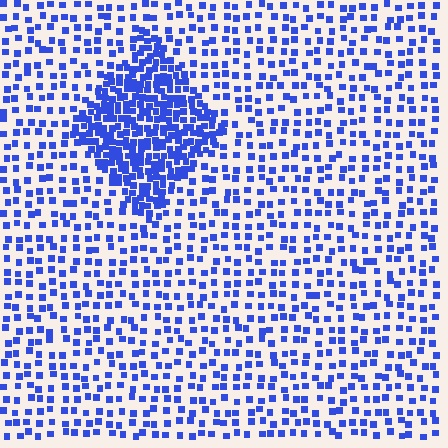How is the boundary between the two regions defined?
The boundary is defined by a change in element density (approximately 2.6x ratio). All elements are the same color, size, and shape.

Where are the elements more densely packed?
The elements are more densely packed inside the diamond boundary.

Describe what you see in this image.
The image contains small blue elements arranged at two different densities. A diamond-shaped region is visible where the elements are more densely packed than the surrounding area.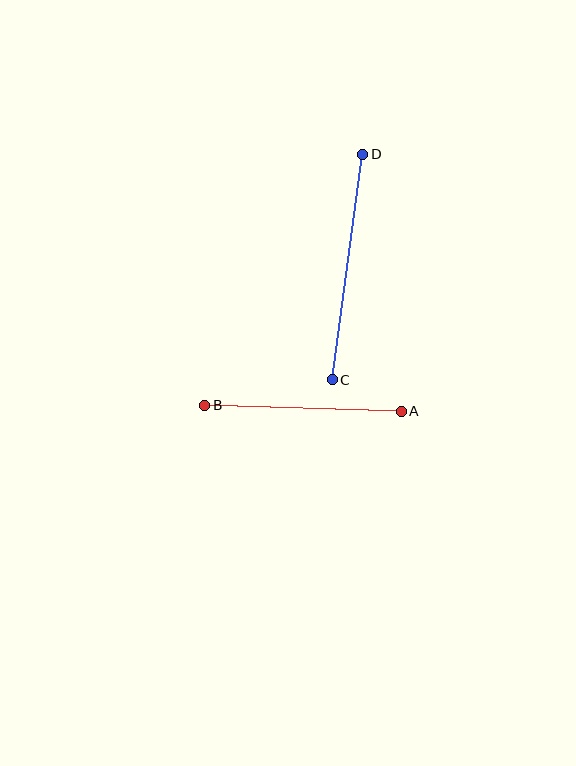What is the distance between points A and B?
The distance is approximately 197 pixels.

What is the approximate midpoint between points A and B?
The midpoint is at approximately (303, 408) pixels.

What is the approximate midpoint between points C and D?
The midpoint is at approximately (348, 267) pixels.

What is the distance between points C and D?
The distance is approximately 227 pixels.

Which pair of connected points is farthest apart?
Points C and D are farthest apart.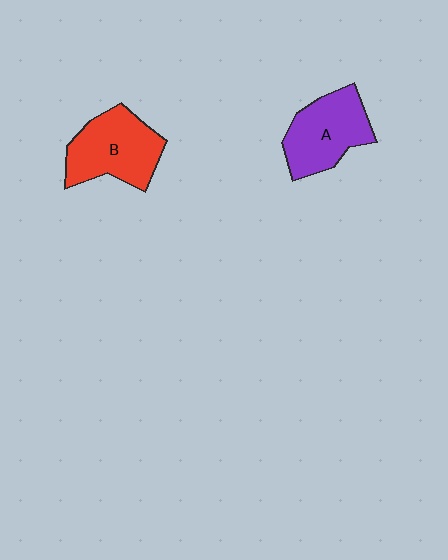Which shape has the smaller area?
Shape A (purple).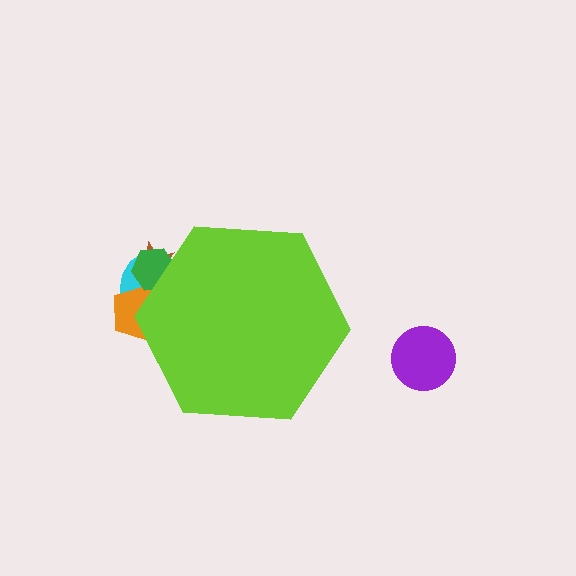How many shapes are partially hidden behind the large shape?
4 shapes are partially hidden.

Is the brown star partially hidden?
Yes, the brown star is partially hidden behind the lime hexagon.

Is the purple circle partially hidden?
No, the purple circle is fully visible.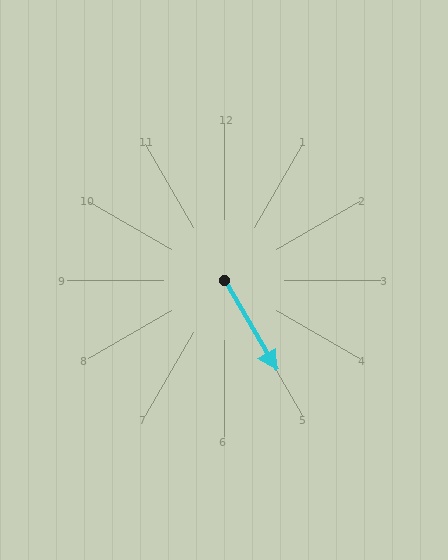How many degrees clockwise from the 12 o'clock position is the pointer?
Approximately 150 degrees.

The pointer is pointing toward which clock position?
Roughly 5 o'clock.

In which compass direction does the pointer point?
Southeast.